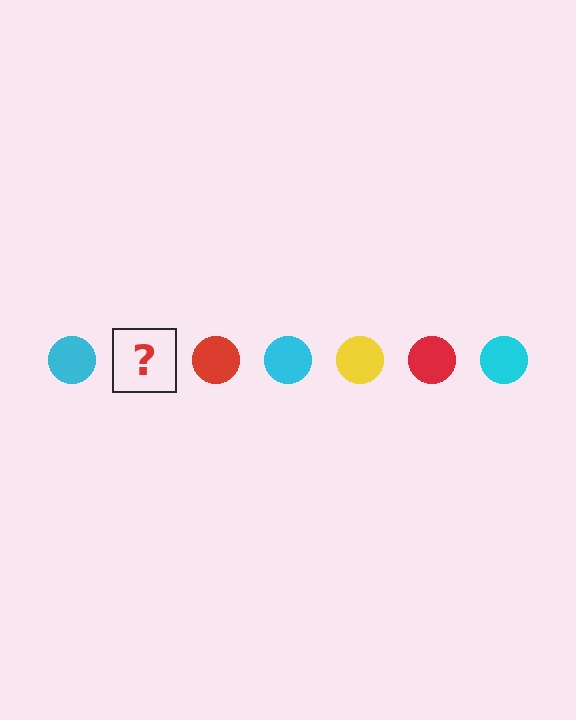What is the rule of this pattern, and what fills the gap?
The rule is that the pattern cycles through cyan, yellow, red circles. The gap should be filled with a yellow circle.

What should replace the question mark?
The question mark should be replaced with a yellow circle.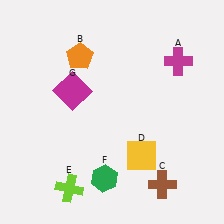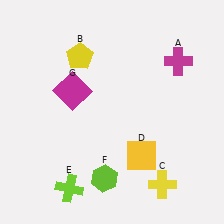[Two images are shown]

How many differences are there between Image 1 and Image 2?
There are 3 differences between the two images.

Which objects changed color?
B changed from orange to yellow. C changed from brown to yellow. F changed from green to lime.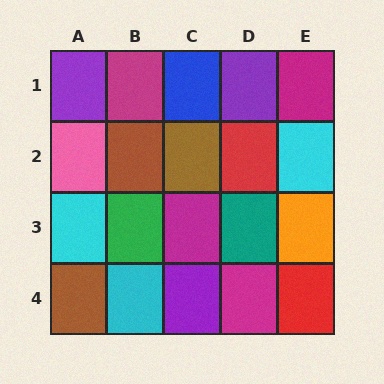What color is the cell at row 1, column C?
Blue.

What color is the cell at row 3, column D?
Teal.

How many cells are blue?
1 cell is blue.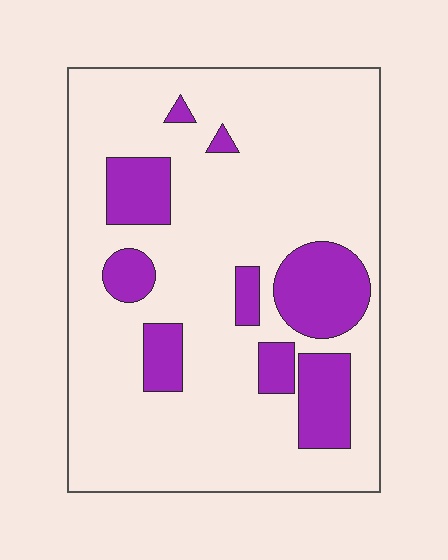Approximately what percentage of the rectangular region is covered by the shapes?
Approximately 20%.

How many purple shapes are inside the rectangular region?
9.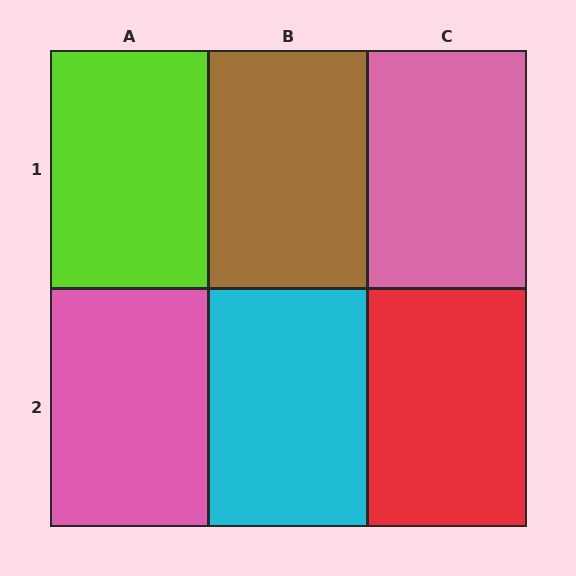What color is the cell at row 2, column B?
Cyan.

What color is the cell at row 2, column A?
Pink.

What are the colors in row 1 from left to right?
Lime, brown, pink.